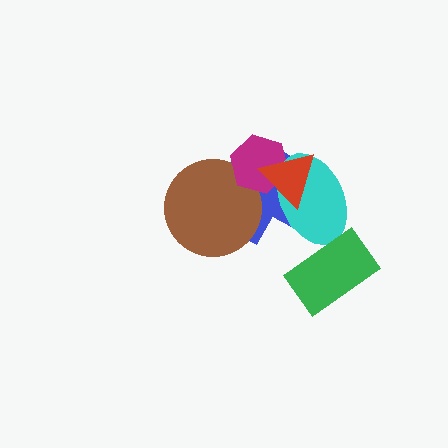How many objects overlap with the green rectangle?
1 object overlaps with the green rectangle.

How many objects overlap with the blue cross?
4 objects overlap with the blue cross.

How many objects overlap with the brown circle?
2 objects overlap with the brown circle.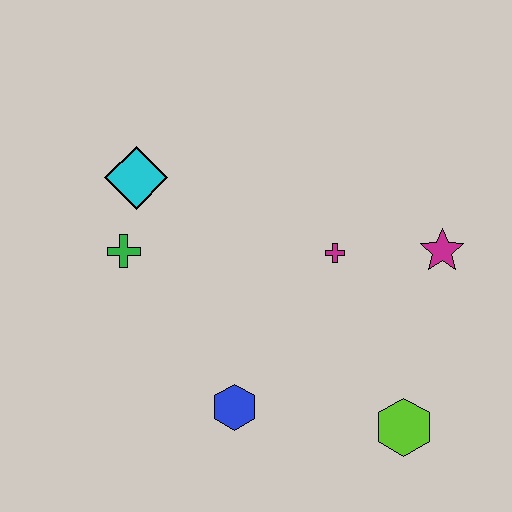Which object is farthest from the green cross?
The lime hexagon is farthest from the green cross.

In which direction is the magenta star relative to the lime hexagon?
The magenta star is above the lime hexagon.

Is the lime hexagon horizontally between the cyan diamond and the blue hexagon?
No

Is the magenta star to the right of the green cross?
Yes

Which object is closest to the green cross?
The cyan diamond is closest to the green cross.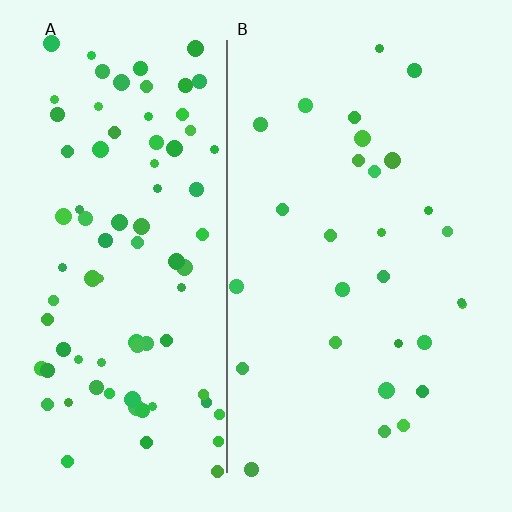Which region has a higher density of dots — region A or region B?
A (the left).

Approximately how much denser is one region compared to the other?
Approximately 3.0× — region A over region B.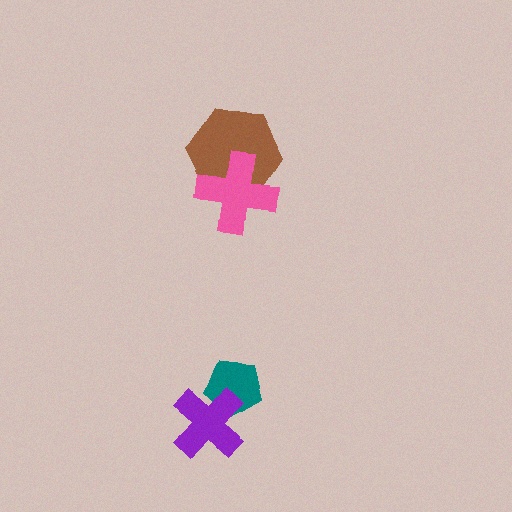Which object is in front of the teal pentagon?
The purple cross is in front of the teal pentagon.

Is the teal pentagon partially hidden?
Yes, it is partially covered by another shape.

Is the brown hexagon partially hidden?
Yes, it is partially covered by another shape.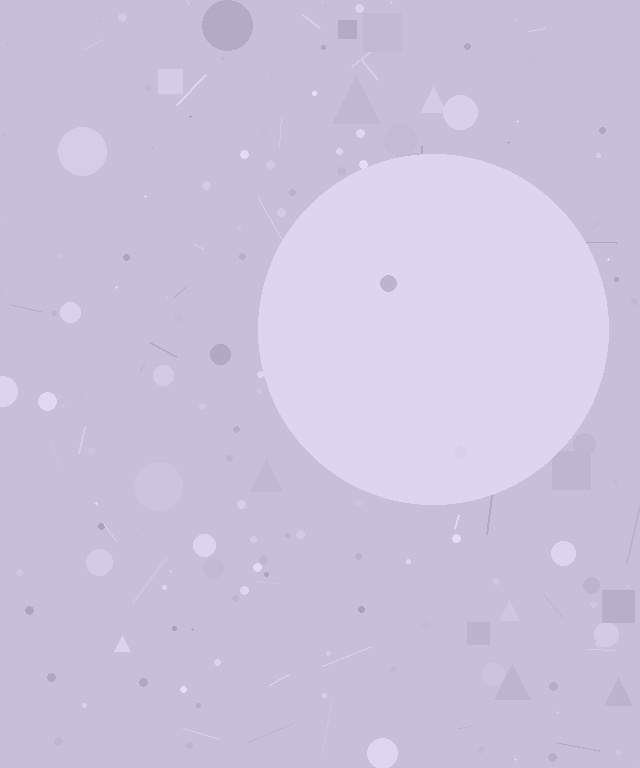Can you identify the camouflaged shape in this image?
The camouflaged shape is a circle.